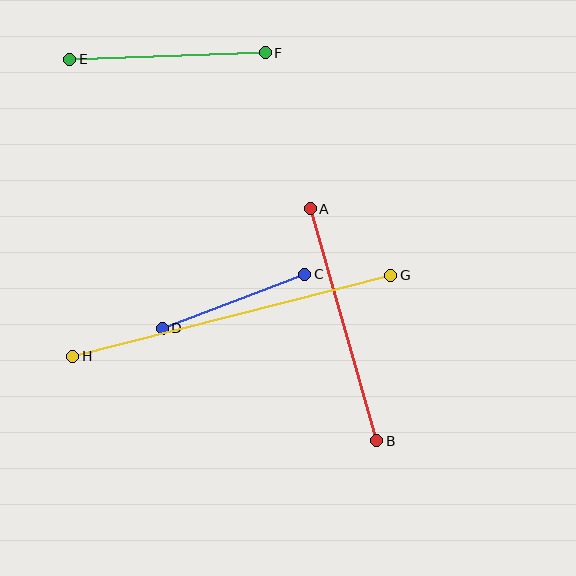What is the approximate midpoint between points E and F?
The midpoint is at approximately (168, 56) pixels.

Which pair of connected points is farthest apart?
Points G and H are farthest apart.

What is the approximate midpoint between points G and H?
The midpoint is at approximately (232, 316) pixels.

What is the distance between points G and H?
The distance is approximately 328 pixels.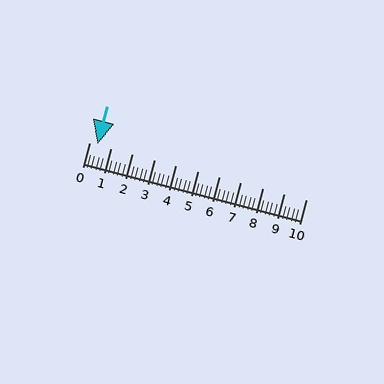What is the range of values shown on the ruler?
The ruler shows values from 0 to 10.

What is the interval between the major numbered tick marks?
The major tick marks are spaced 1 units apart.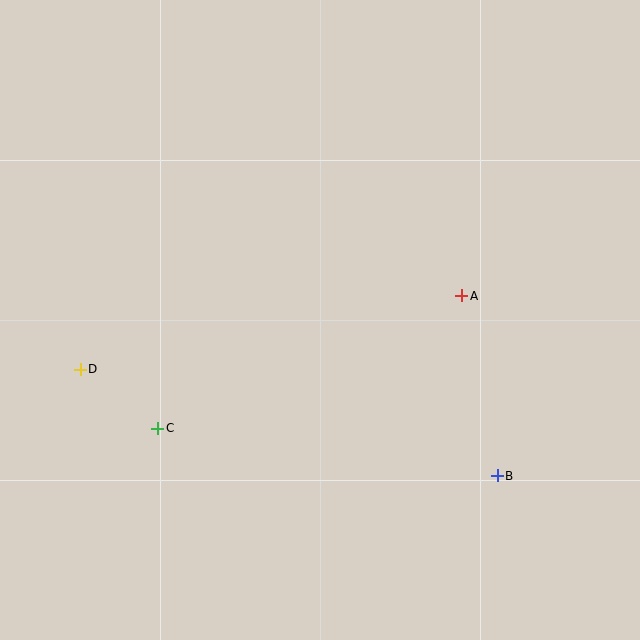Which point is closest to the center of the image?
Point A at (462, 296) is closest to the center.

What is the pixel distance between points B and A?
The distance between B and A is 184 pixels.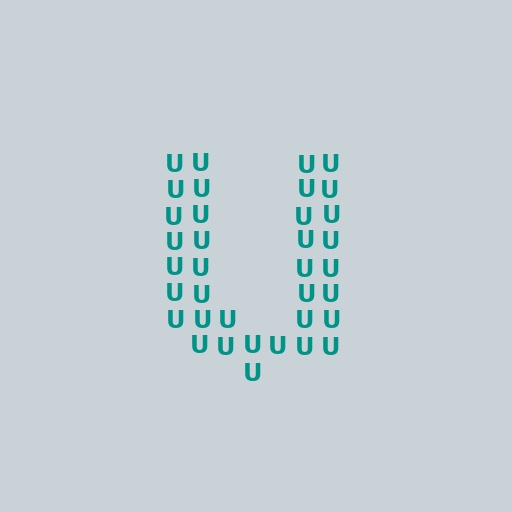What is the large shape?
The large shape is the letter U.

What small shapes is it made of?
It is made of small letter U's.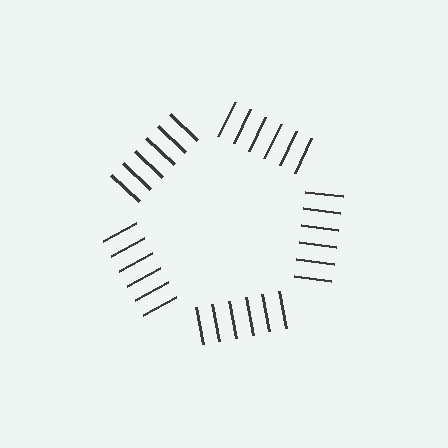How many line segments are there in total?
30 — 6 along each of the 5 edges.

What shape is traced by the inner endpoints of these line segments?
An illusory pentagon — the line segments terminate on its edges but no continuous stroke is drawn.